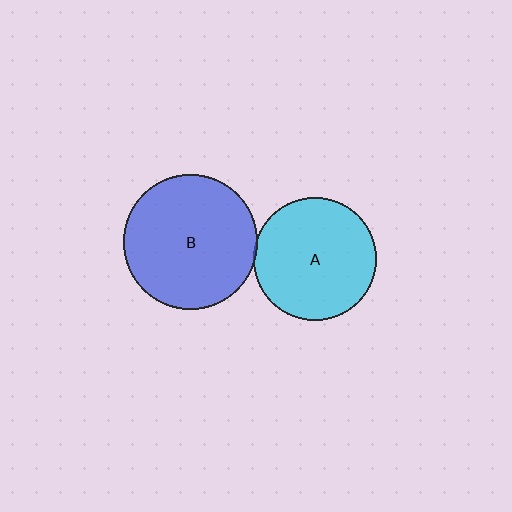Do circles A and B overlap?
Yes.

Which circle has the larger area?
Circle B (blue).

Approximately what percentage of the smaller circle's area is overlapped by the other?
Approximately 5%.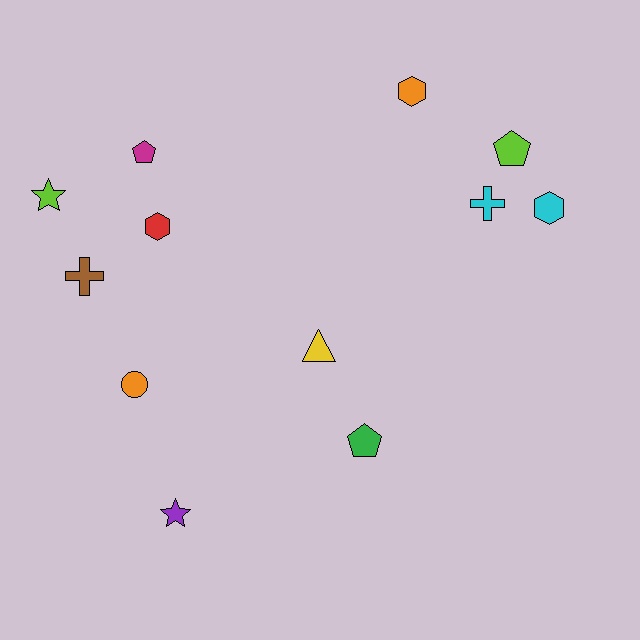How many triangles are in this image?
There is 1 triangle.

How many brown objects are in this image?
There is 1 brown object.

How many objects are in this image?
There are 12 objects.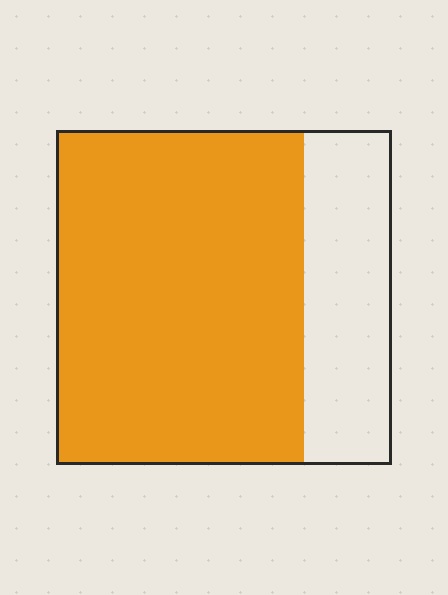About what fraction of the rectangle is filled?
About three quarters (3/4).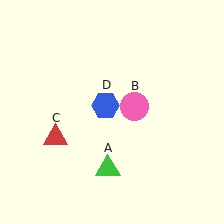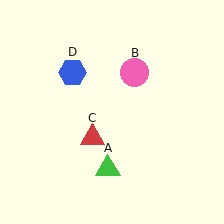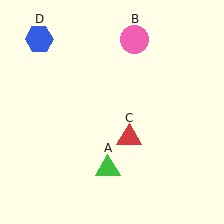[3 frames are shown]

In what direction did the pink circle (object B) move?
The pink circle (object B) moved up.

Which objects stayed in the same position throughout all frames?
Green triangle (object A) remained stationary.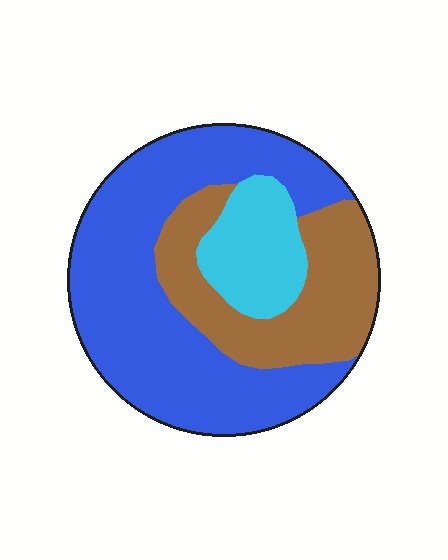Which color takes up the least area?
Cyan, at roughly 15%.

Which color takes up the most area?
Blue, at roughly 55%.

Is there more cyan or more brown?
Brown.